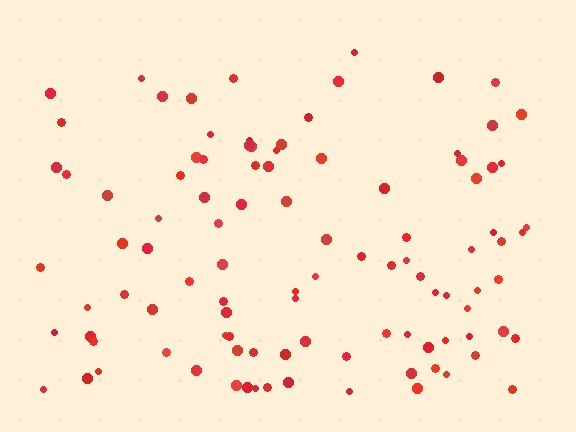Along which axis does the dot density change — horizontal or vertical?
Vertical.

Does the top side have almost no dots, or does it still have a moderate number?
Still a moderate number, just noticeably fewer than the bottom.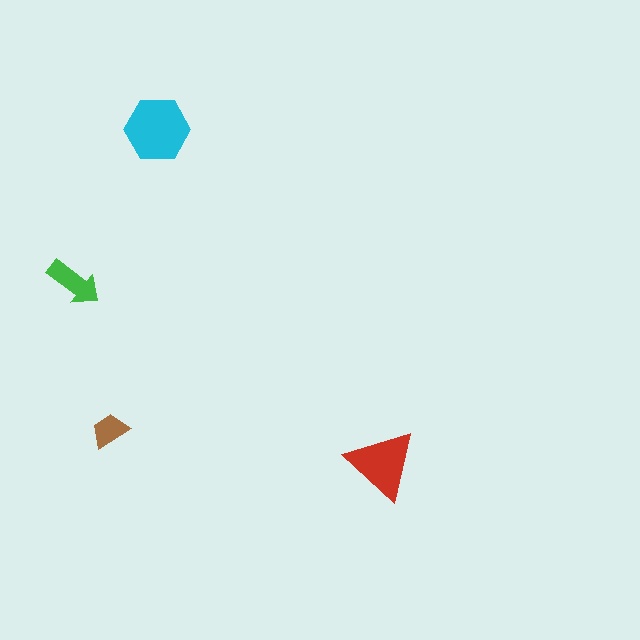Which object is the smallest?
The brown trapezoid.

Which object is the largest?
The cyan hexagon.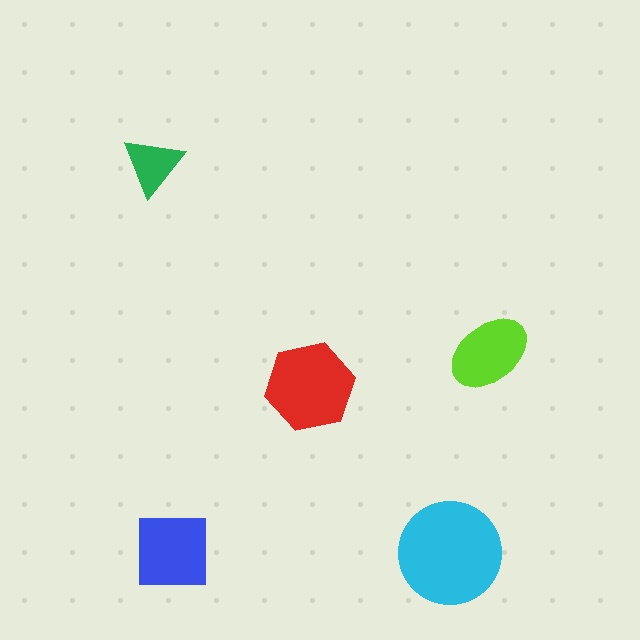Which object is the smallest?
The green triangle.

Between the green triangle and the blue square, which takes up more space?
The blue square.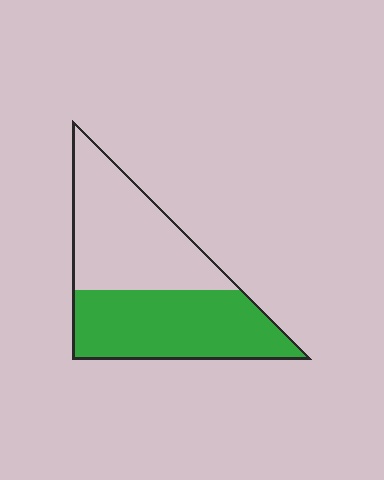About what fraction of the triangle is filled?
About one half (1/2).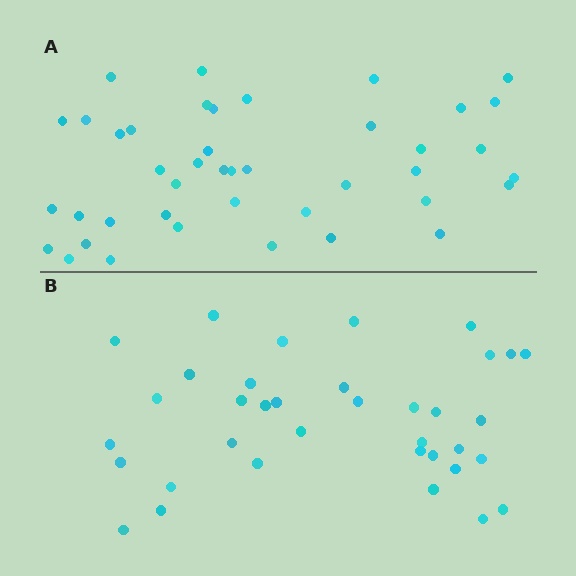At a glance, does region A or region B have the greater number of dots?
Region A (the top region) has more dots.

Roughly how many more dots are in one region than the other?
Region A has about 6 more dots than region B.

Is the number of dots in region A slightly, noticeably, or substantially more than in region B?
Region A has only slightly more — the two regions are fairly close. The ratio is roughly 1.2 to 1.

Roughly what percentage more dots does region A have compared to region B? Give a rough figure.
About 15% more.